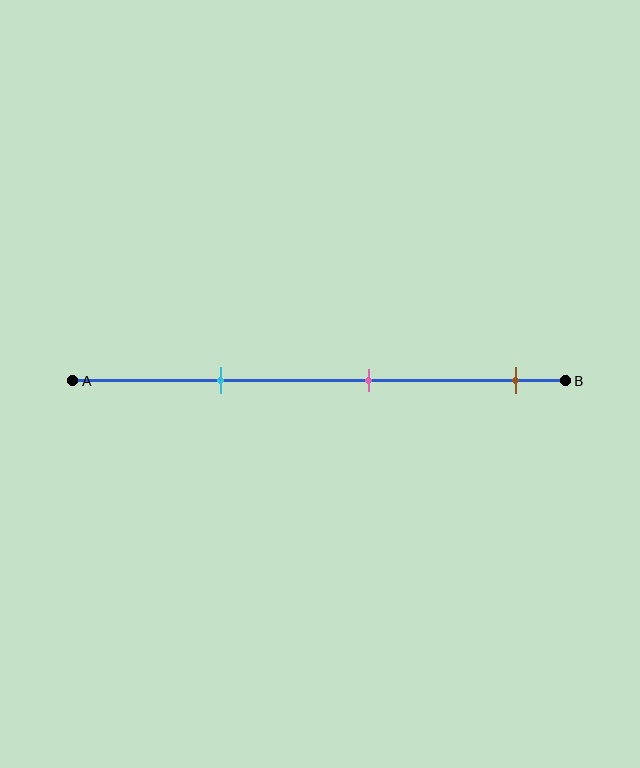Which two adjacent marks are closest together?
The cyan and pink marks are the closest adjacent pair.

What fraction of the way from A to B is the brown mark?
The brown mark is approximately 90% (0.9) of the way from A to B.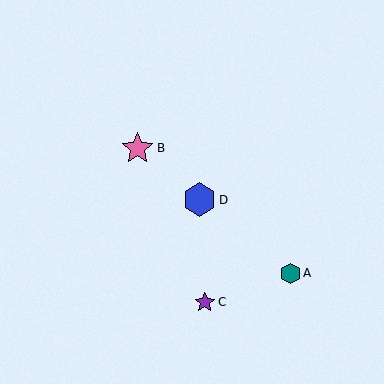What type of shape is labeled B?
Shape B is a pink star.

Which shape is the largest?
The blue hexagon (labeled D) is the largest.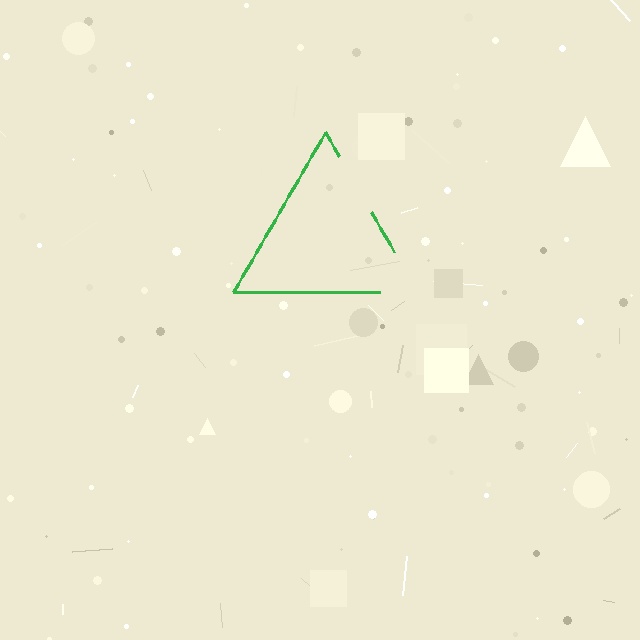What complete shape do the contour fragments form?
The contour fragments form a triangle.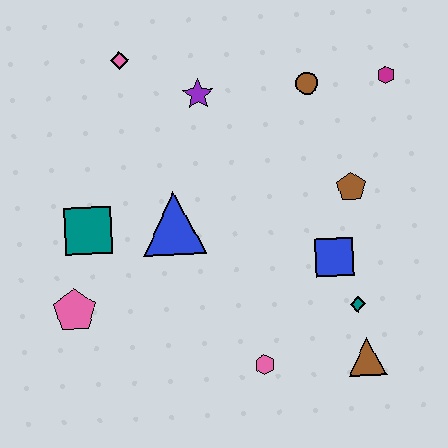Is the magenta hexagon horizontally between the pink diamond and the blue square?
No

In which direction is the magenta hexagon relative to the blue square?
The magenta hexagon is above the blue square.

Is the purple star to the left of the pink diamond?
No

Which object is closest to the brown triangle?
The teal diamond is closest to the brown triangle.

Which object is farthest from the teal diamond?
The pink diamond is farthest from the teal diamond.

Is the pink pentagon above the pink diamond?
No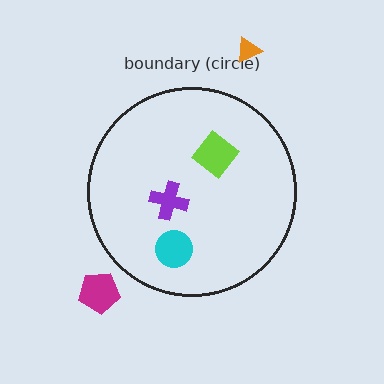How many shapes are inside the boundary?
3 inside, 2 outside.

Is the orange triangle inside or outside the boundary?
Outside.